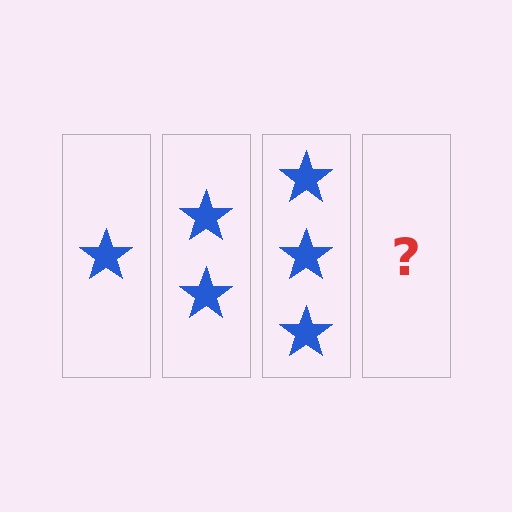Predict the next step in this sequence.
The next step is 4 stars.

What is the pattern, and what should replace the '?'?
The pattern is that each step adds one more star. The '?' should be 4 stars.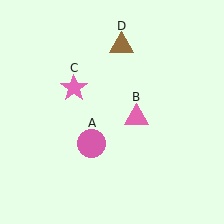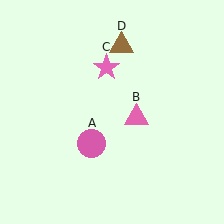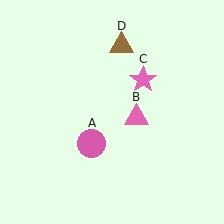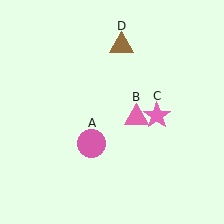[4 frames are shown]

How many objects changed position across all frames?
1 object changed position: pink star (object C).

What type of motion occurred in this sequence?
The pink star (object C) rotated clockwise around the center of the scene.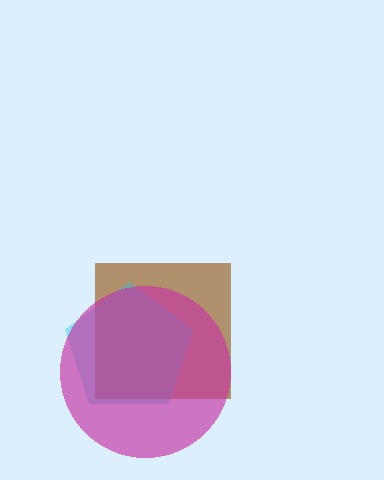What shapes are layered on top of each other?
The layered shapes are: a brown square, a cyan pentagon, a magenta circle.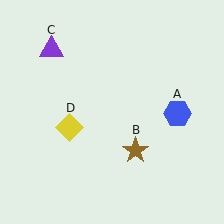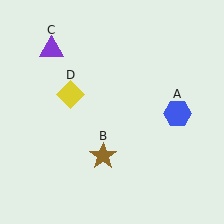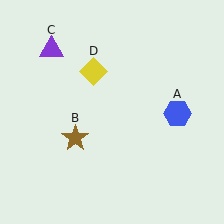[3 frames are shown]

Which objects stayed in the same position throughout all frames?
Blue hexagon (object A) and purple triangle (object C) remained stationary.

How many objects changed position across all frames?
2 objects changed position: brown star (object B), yellow diamond (object D).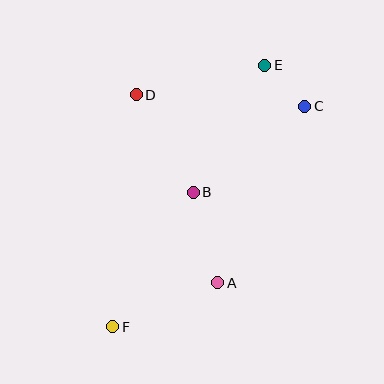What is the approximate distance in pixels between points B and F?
The distance between B and F is approximately 157 pixels.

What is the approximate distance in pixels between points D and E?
The distance between D and E is approximately 132 pixels.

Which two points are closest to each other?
Points C and E are closest to each other.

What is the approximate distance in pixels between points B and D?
The distance between B and D is approximately 113 pixels.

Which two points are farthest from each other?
Points E and F are farthest from each other.